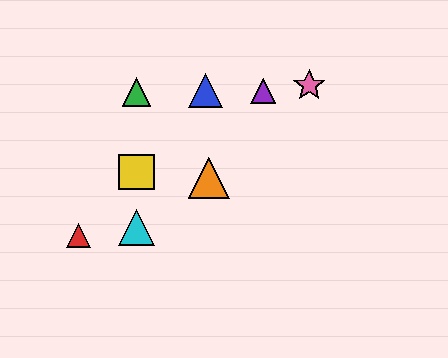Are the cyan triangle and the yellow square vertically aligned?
Yes, both are at x≈137.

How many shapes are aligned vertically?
3 shapes (the green triangle, the yellow square, the cyan triangle) are aligned vertically.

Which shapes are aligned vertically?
The green triangle, the yellow square, the cyan triangle are aligned vertically.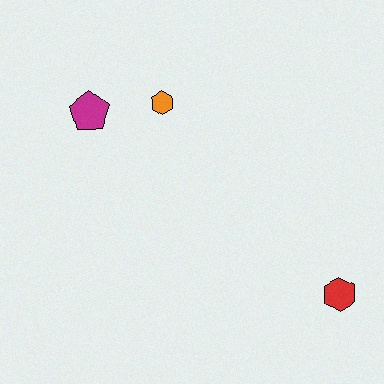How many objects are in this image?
There are 3 objects.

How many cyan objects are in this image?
There are no cyan objects.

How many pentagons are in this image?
There is 1 pentagon.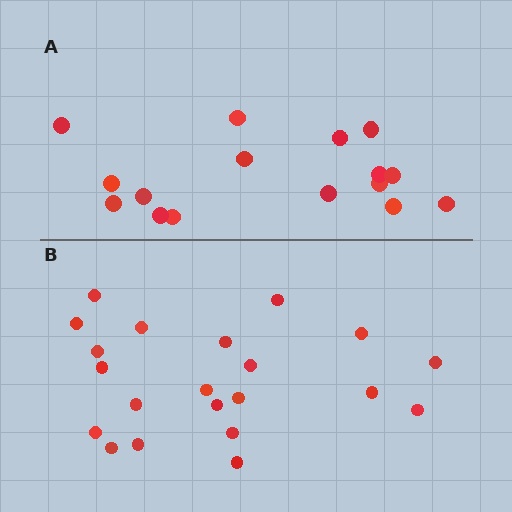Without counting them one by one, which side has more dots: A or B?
Region B (the bottom region) has more dots.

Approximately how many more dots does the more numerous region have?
Region B has about 5 more dots than region A.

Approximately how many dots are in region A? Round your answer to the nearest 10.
About 20 dots. (The exact count is 16, which rounds to 20.)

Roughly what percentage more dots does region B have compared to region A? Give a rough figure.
About 30% more.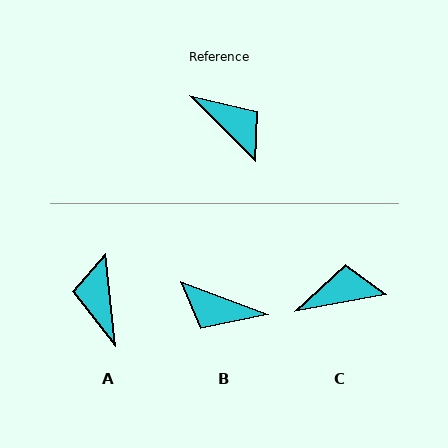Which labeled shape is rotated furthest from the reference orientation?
B, about 155 degrees away.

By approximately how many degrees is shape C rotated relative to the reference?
Approximately 56 degrees counter-clockwise.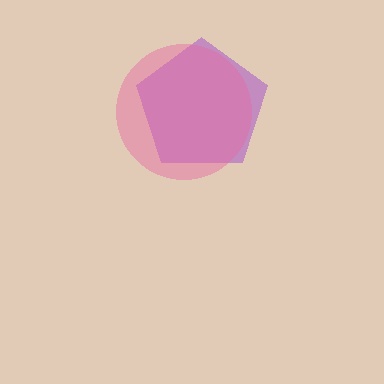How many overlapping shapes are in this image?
There are 2 overlapping shapes in the image.